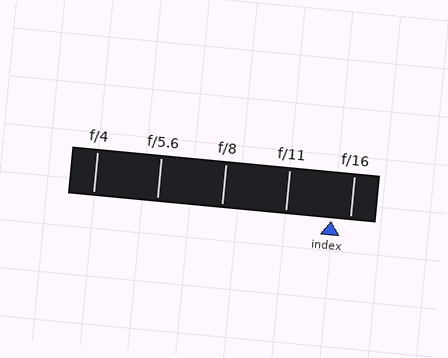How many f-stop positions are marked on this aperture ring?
There are 5 f-stop positions marked.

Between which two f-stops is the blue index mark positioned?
The index mark is between f/11 and f/16.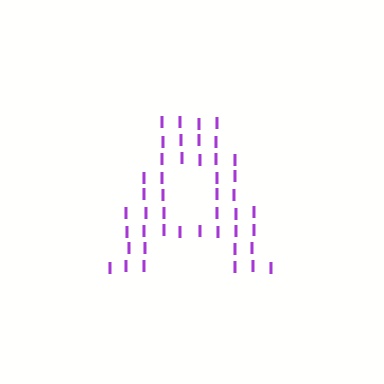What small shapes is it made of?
It is made of small letter I's.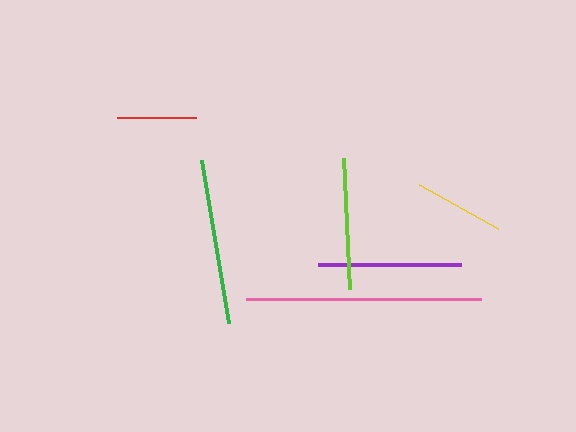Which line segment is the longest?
The pink line is the longest at approximately 235 pixels.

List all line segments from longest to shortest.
From longest to shortest: pink, green, purple, lime, yellow, red.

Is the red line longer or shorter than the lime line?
The lime line is longer than the red line.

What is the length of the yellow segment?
The yellow segment is approximately 91 pixels long.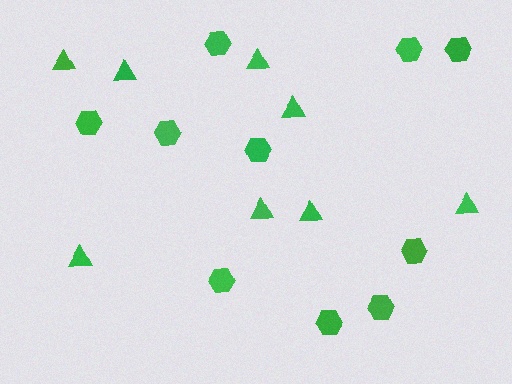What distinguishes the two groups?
There are 2 groups: one group of hexagons (10) and one group of triangles (8).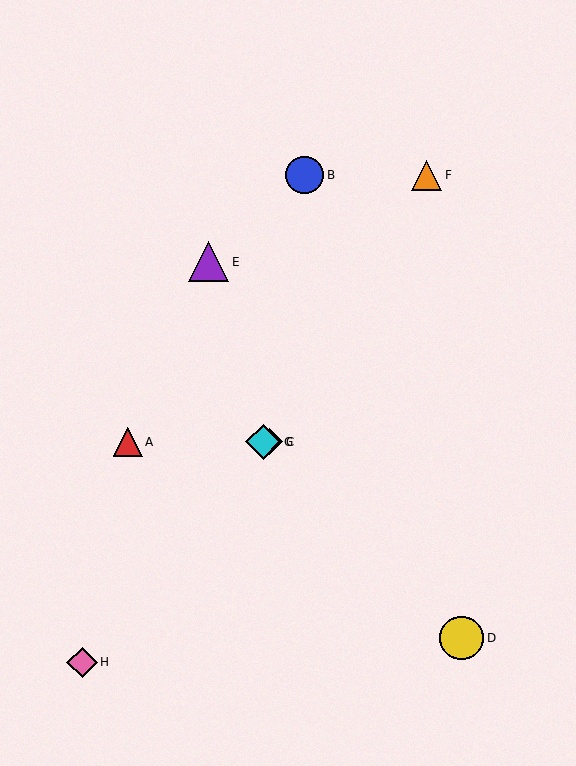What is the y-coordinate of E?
Object E is at y≈262.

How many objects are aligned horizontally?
3 objects (A, C, G) are aligned horizontally.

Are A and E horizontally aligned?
No, A is at y≈442 and E is at y≈262.